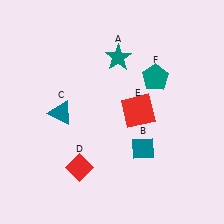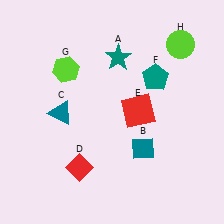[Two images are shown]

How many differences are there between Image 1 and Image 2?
There are 2 differences between the two images.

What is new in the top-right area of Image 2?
A lime circle (H) was added in the top-right area of Image 2.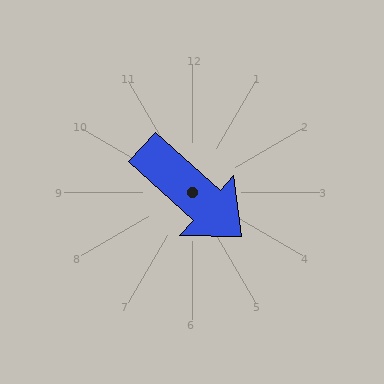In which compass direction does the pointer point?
Southeast.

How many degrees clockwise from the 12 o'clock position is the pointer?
Approximately 132 degrees.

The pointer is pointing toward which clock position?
Roughly 4 o'clock.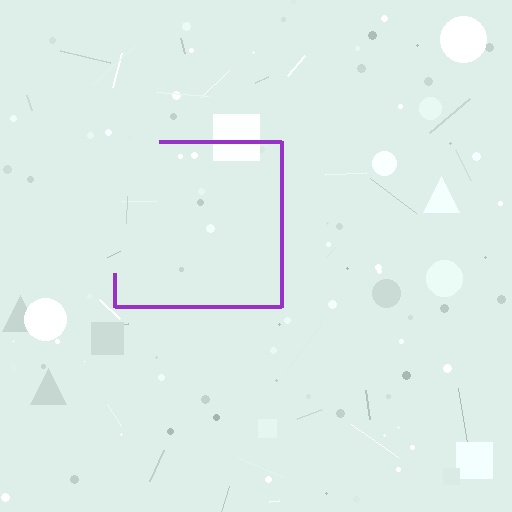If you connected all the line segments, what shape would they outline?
They would outline a square.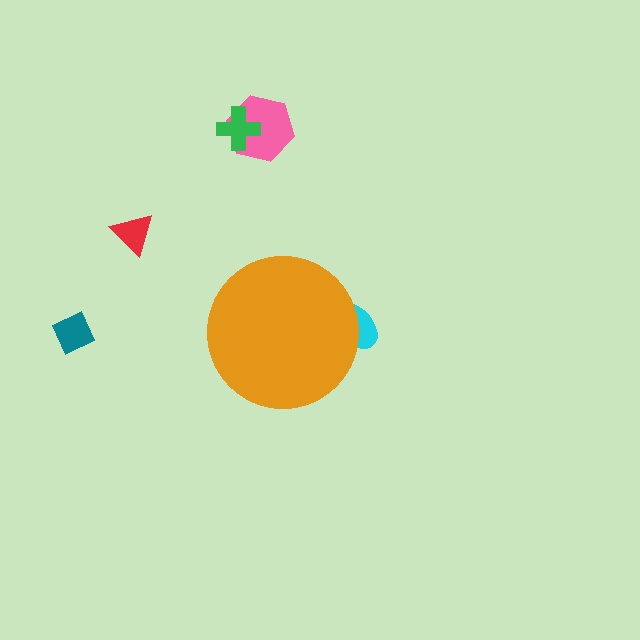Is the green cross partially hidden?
No, the green cross is fully visible.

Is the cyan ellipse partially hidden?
Yes, the cyan ellipse is partially hidden behind the orange circle.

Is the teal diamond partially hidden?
No, the teal diamond is fully visible.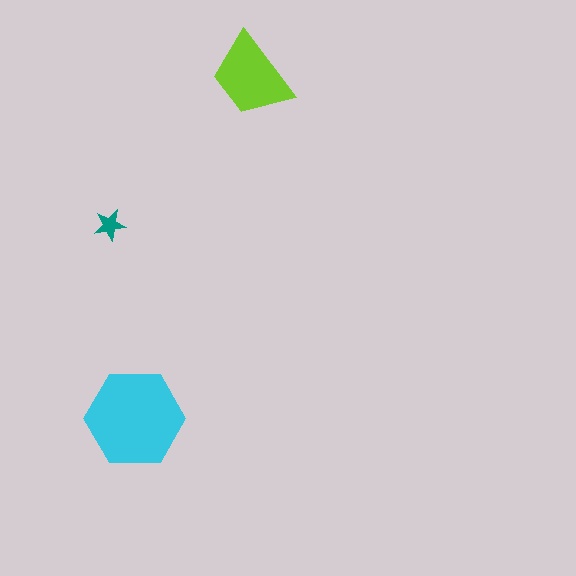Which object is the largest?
The cyan hexagon.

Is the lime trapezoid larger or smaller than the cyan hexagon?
Smaller.